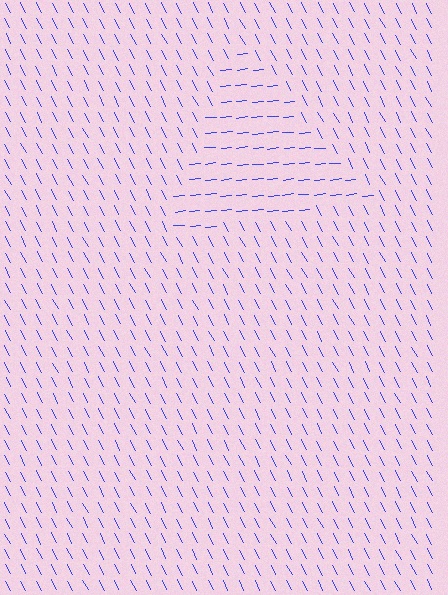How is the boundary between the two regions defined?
The boundary is defined purely by a change in line orientation (approximately 68 degrees difference). All lines are the same color and thickness.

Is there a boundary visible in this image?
Yes, there is a texture boundary formed by a change in line orientation.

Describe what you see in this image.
The image is filled with small blue line segments. A triangle region in the image has lines oriented differently from the surrounding lines, creating a visible texture boundary.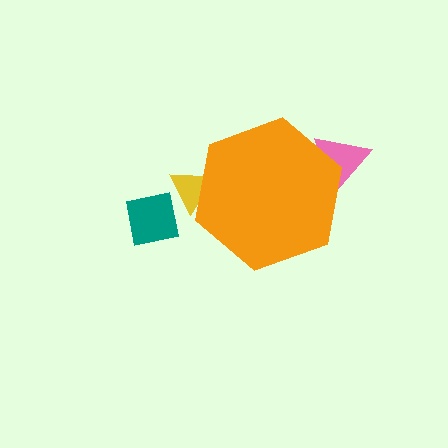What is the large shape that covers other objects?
An orange hexagon.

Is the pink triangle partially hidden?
Yes, the pink triangle is partially hidden behind the orange hexagon.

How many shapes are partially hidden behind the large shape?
2 shapes are partially hidden.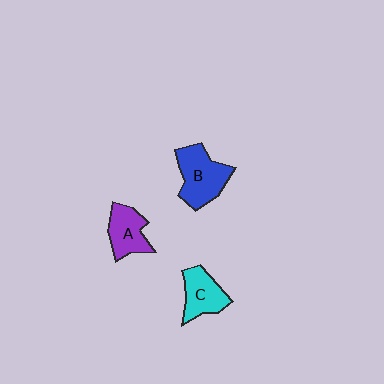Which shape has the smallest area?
Shape C (cyan).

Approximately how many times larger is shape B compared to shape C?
Approximately 1.4 times.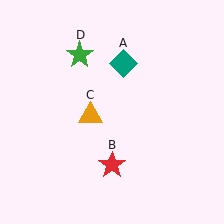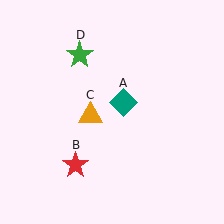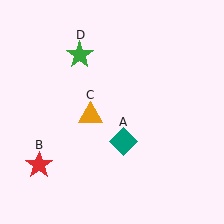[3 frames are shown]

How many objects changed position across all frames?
2 objects changed position: teal diamond (object A), red star (object B).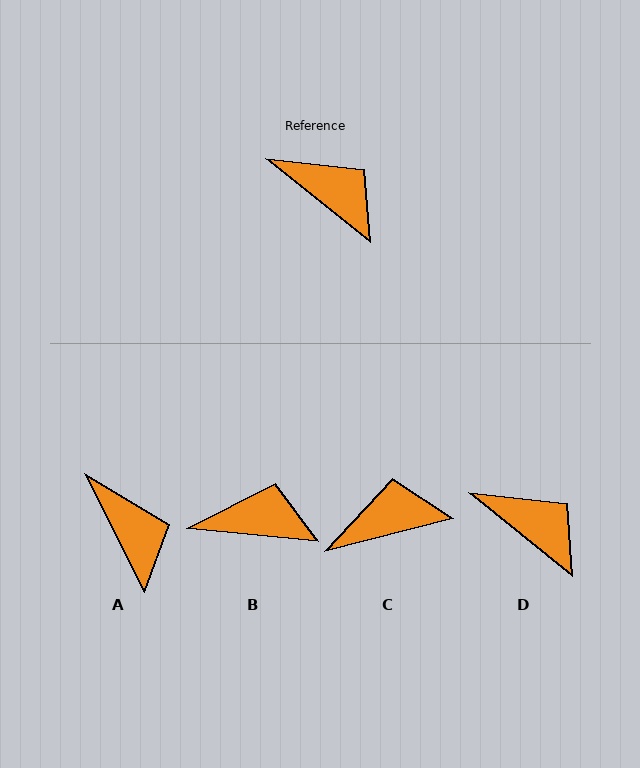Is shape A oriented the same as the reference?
No, it is off by about 24 degrees.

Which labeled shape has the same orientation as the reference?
D.